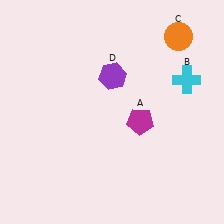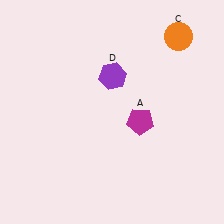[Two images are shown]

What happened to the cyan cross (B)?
The cyan cross (B) was removed in Image 2. It was in the top-right area of Image 1.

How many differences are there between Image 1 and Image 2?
There is 1 difference between the two images.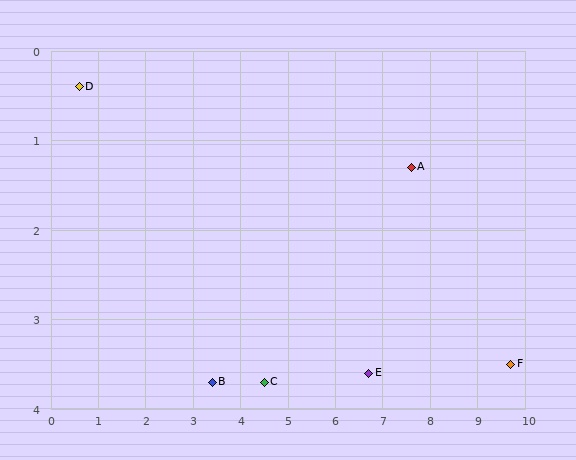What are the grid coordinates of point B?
Point B is at approximately (3.4, 3.7).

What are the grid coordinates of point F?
Point F is at approximately (9.7, 3.5).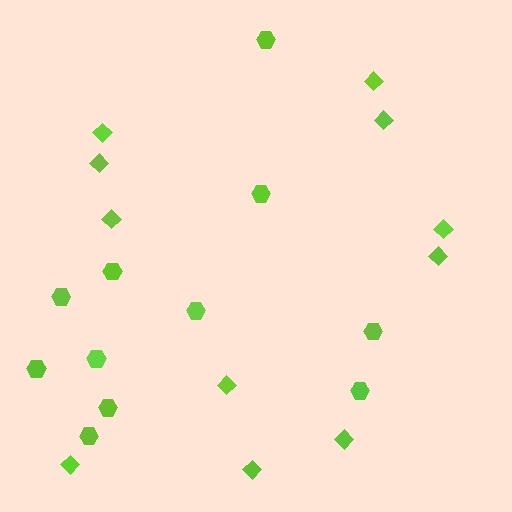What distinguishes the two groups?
There are 2 groups: one group of hexagons (11) and one group of diamonds (11).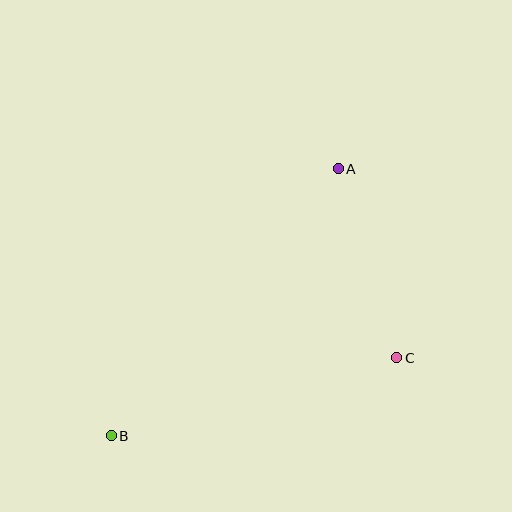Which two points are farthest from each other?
Points A and B are farthest from each other.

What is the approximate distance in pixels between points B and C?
The distance between B and C is approximately 296 pixels.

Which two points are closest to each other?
Points A and C are closest to each other.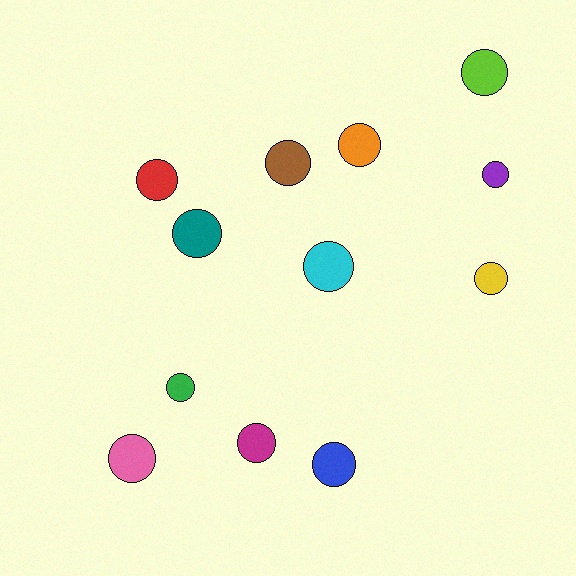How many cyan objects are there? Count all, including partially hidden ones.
There is 1 cyan object.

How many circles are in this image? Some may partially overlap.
There are 12 circles.